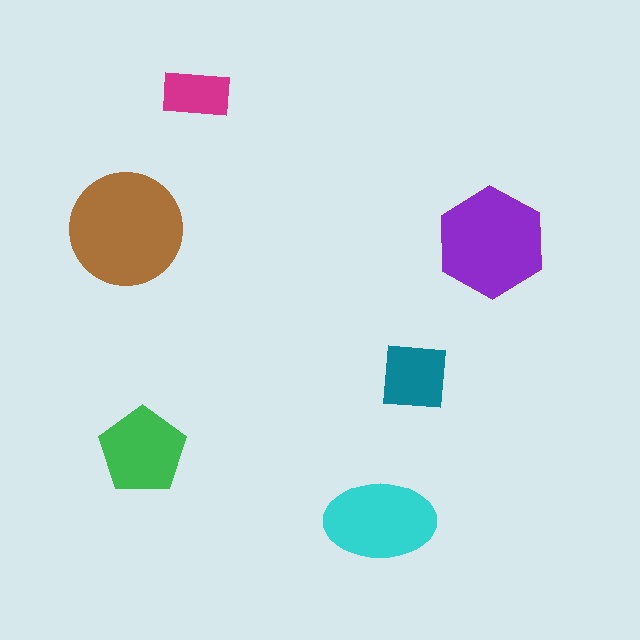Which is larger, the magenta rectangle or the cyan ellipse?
The cyan ellipse.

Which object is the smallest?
The magenta rectangle.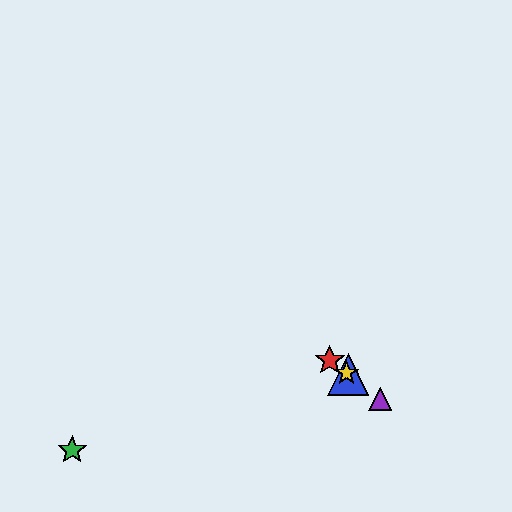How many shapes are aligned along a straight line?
4 shapes (the red star, the blue triangle, the yellow star, the purple triangle) are aligned along a straight line.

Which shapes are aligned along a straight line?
The red star, the blue triangle, the yellow star, the purple triangle are aligned along a straight line.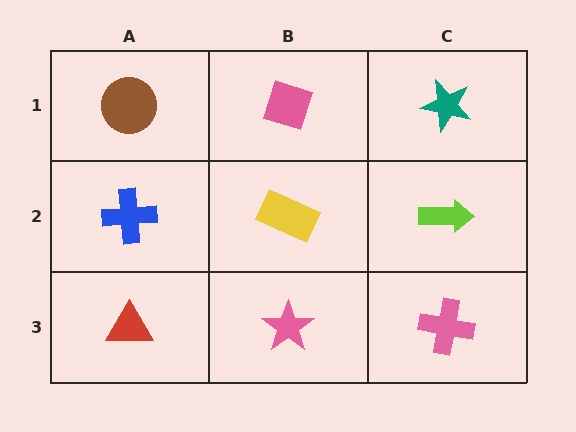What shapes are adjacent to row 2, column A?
A brown circle (row 1, column A), a red triangle (row 3, column A), a yellow rectangle (row 2, column B).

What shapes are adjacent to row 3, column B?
A yellow rectangle (row 2, column B), a red triangle (row 3, column A), a pink cross (row 3, column C).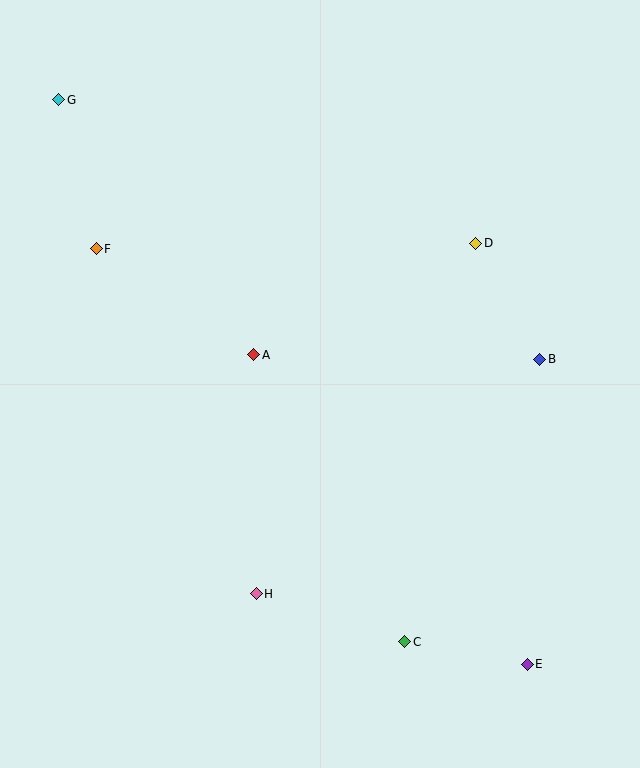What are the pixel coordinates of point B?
Point B is at (540, 359).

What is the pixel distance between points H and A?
The distance between H and A is 239 pixels.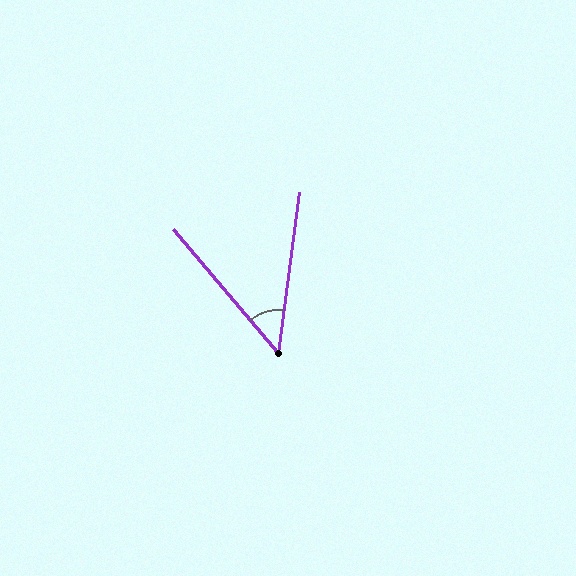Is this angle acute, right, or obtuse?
It is acute.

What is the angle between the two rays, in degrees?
Approximately 47 degrees.